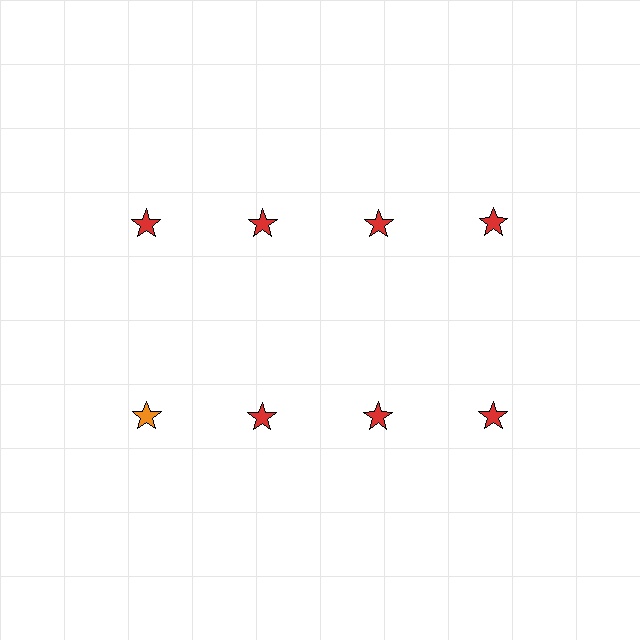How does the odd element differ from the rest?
It has a different color: orange instead of red.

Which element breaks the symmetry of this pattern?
The orange star in the second row, leftmost column breaks the symmetry. All other shapes are red stars.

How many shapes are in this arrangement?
There are 8 shapes arranged in a grid pattern.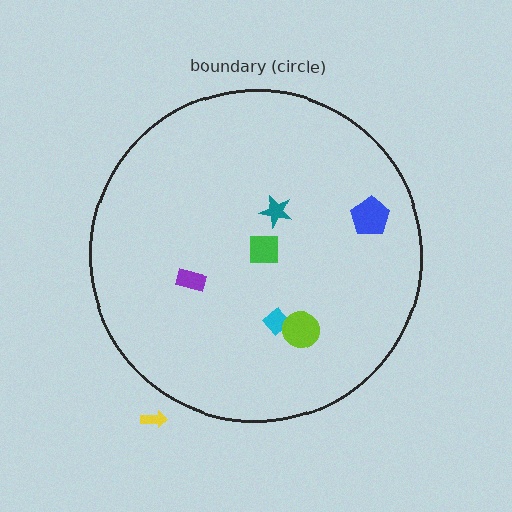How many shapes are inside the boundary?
6 inside, 1 outside.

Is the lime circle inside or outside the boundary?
Inside.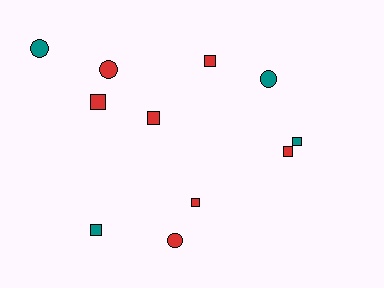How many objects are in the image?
There are 11 objects.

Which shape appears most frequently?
Square, with 7 objects.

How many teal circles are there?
There are 2 teal circles.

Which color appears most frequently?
Red, with 7 objects.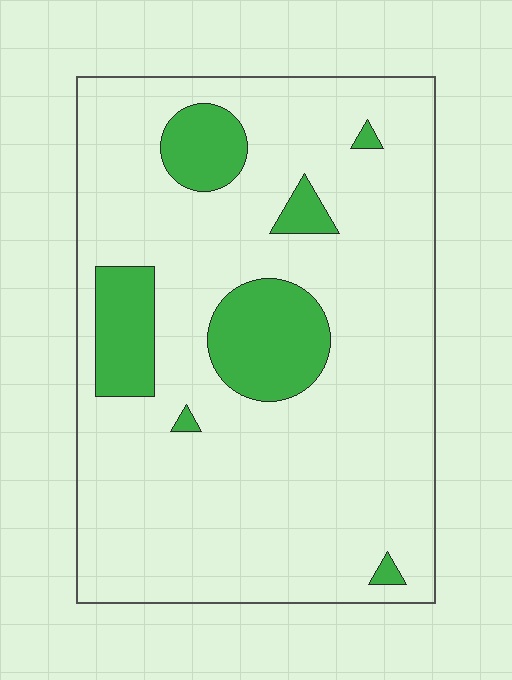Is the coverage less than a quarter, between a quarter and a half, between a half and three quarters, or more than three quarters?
Less than a quarter.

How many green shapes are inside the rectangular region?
7.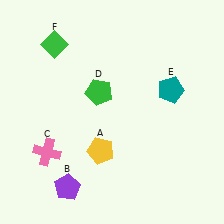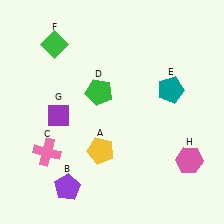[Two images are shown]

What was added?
A purple diamond (G), a pink hexagon (H) were added in Image 2.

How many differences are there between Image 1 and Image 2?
There are 2 differences between the two images.